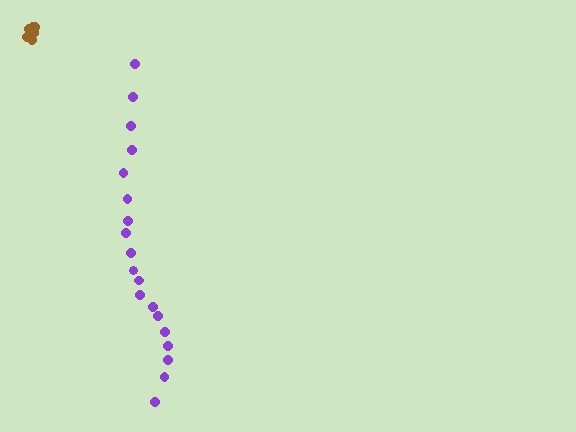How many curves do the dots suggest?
There are 2 distinct paths.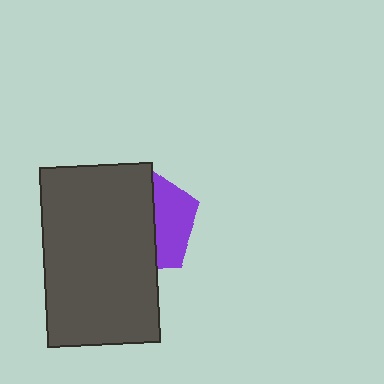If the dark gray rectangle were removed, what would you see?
You would see the complete purple pentagon.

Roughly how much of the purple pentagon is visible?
A small part of it is visible (roughly 37%).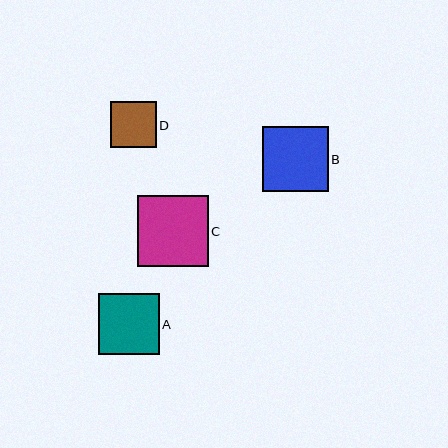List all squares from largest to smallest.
From largest to smallest: C, B, A, D.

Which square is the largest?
Square C is the largest with a size of approximately 71 pixels.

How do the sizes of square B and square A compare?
Square B and square A are approximately the same size.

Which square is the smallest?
Square D is the smallest with a size of approximately 46 pixels.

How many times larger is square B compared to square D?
Square B is approximately 1.4 times the size of square D.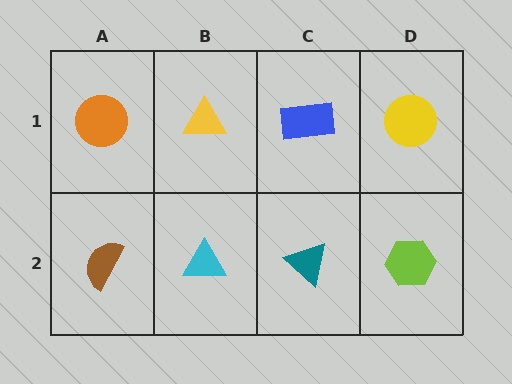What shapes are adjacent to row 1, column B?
A cyan triangle (row 2, column B), an orange circle (row 1, column A), a blue rectangle (row 1, column C).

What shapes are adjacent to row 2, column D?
A yellow circle (row 1, column D), a teal triangle (row 2, column C).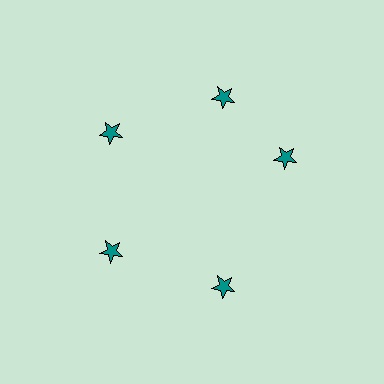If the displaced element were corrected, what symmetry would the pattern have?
It would have 5-fold rotational symmetry — the pattern would map onto itself every 72 degrees.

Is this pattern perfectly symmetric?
No. The 5 teal stars are arranged in a ring, but one element near the 3 o'clock position is rotated out of alignment along the ring, breaking the 5-fold rotational symmetry.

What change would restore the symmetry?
The symmetry would be restored by rotating it back into even spacing with its neighbors so that all 5 stars sit at equal angles and equal distance from the center.